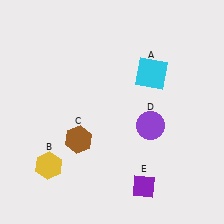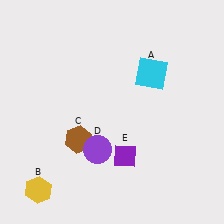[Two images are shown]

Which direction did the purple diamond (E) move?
The purple diamond (E) moved up.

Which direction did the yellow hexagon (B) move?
The yellow hexagon (B) moved down.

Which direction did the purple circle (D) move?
The purple circle (D) moved left.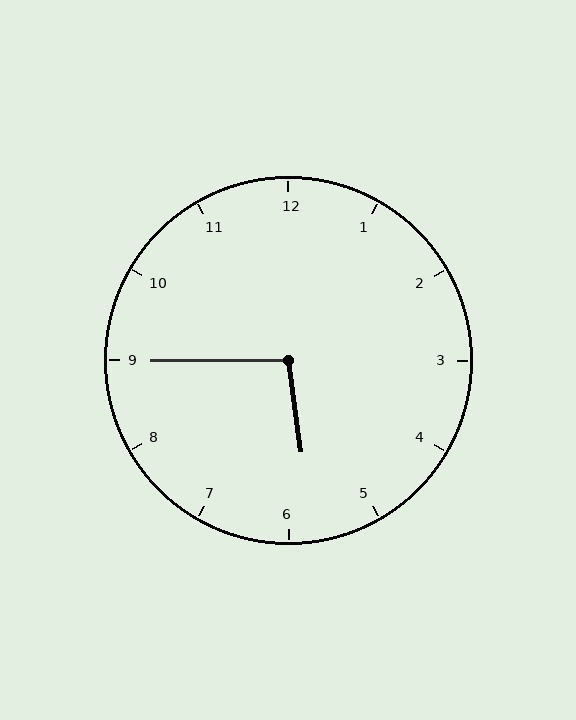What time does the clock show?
5:45.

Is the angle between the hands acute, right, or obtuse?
It is obtuse.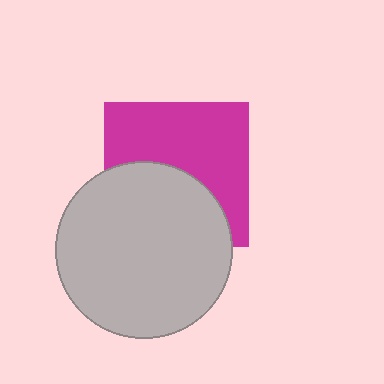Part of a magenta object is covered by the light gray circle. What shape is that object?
It is a square.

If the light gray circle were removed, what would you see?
You would see the complete magenta square.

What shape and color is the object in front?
The object in front is a light gray circle.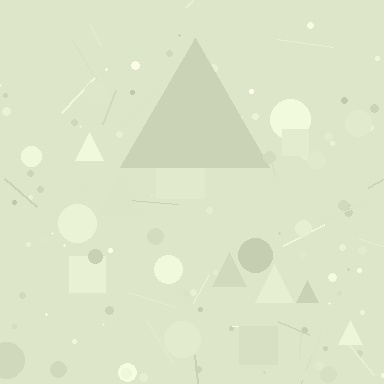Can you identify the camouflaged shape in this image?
The camouflaged shape is a triangle.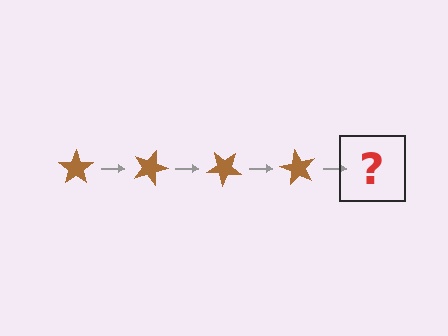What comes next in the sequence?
The next element should be a brown star rotated 80 degrees.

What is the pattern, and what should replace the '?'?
The pattern is that the star rotates 20 degrees each step. The '?' should be a brown star rotated 80 degrees.